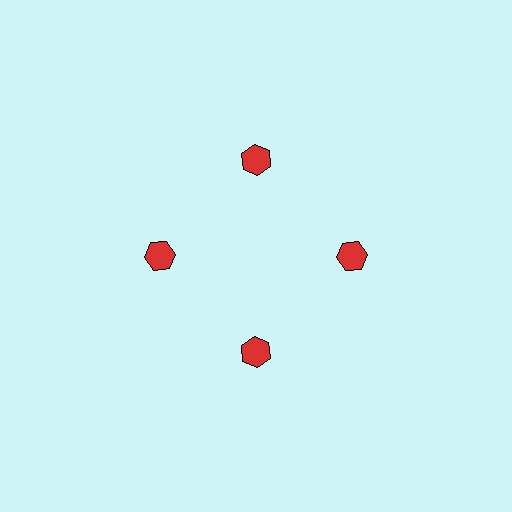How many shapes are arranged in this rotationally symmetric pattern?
There are 4 shapes, arranged in 4 groups of 1.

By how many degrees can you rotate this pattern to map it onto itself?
The pattern maps onto itself every 90 degrees of rotation.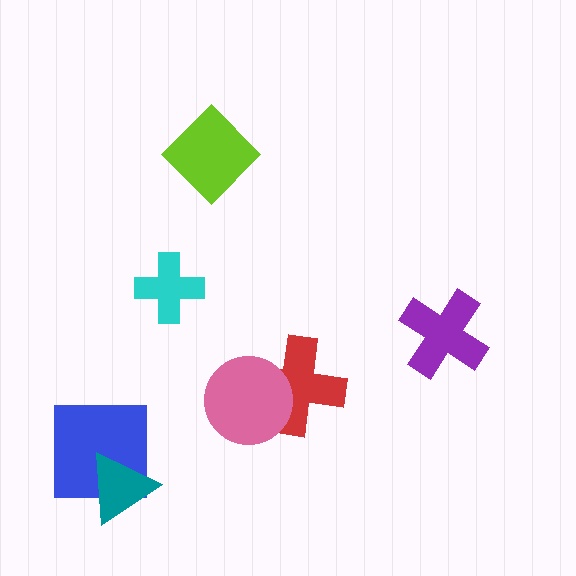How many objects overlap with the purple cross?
0 objects overlap with the purple cross.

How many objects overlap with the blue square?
1 object overlaps with the blue square.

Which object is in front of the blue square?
The teal triangle is in front of the blue square.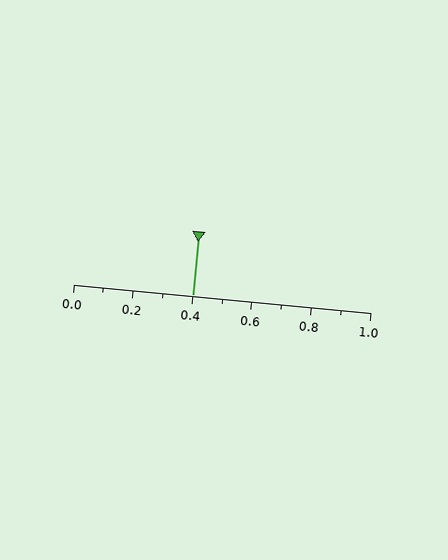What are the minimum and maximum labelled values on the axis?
The axis runs from 0.0 to 1.0.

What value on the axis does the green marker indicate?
The marker indicates approximately 0.4.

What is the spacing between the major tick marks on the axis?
The major ticks are spaced 0.2 apart.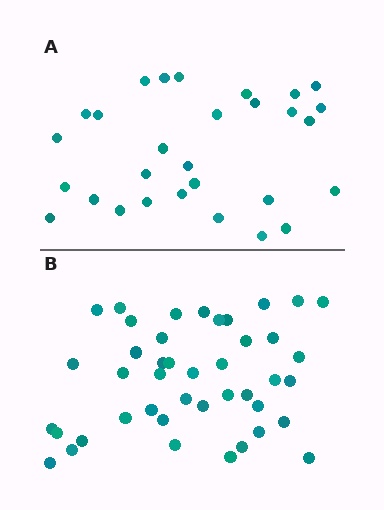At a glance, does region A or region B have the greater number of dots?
Region B (the bottom region) has more dots.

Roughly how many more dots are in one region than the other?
Region B has approximately 15 more dots than region A.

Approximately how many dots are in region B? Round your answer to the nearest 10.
About 40 dots. (The exact count is 43, which rounds to 40.)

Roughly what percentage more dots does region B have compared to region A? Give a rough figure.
About 50% more.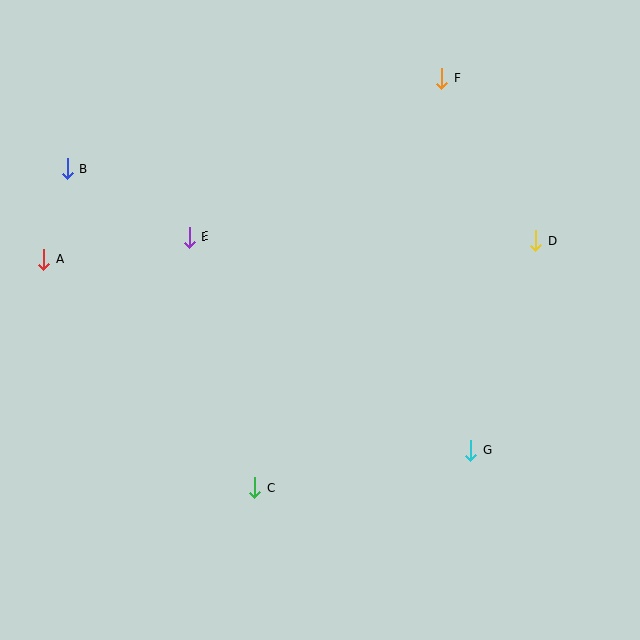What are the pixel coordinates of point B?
Point B is at (67, 169).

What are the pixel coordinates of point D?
Point D is at (536, 241).